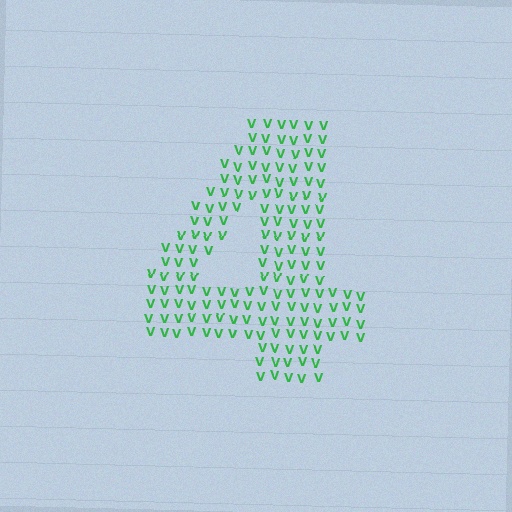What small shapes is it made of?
It is made of small letter V's.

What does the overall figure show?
The overall figure shows the digit 4.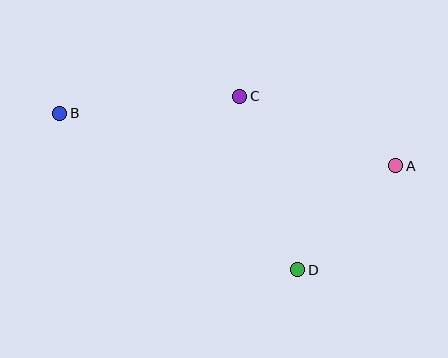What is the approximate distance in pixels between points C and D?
The distance between C and D is approximately 183 pixels.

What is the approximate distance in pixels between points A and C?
The distance between A and C is approximately 171 pixels.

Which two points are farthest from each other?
Points A and B are farthest from each other.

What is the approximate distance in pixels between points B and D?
The distance between B and D is approximately 285 pixels.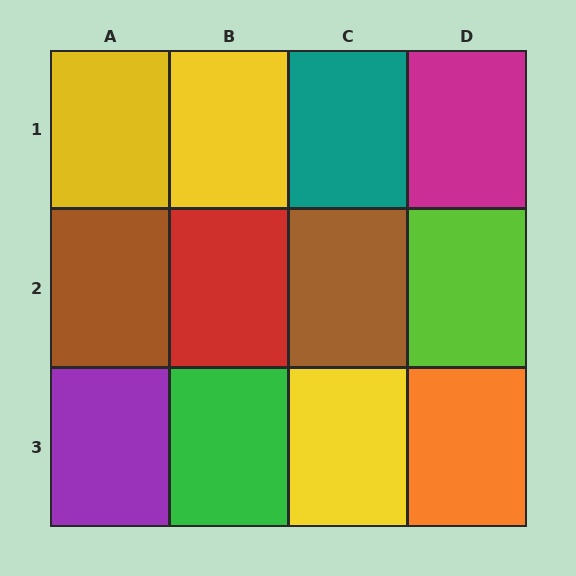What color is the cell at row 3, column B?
Green.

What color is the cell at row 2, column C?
Brown.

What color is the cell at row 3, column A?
Purple.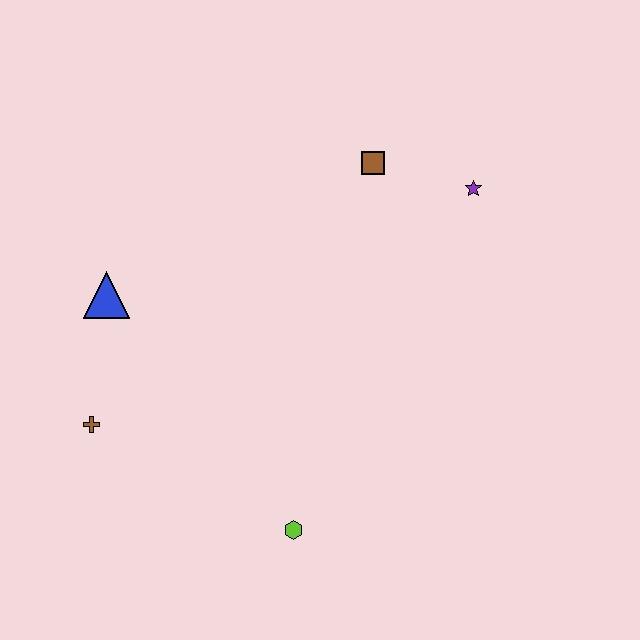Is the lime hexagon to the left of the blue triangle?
No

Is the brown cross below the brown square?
Yes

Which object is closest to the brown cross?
The blue triangle is closest to the brown cross.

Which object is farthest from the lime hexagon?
The purple star is farthest from the lime hexagon.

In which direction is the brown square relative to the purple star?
The brown square is to the left of the purple star.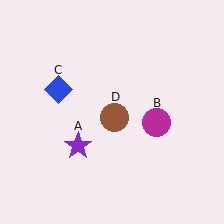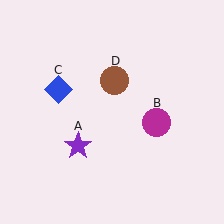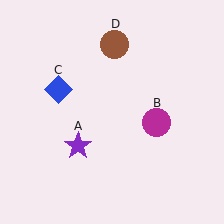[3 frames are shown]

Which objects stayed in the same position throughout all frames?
Purple star (object A) and magenta circle (object B) and blue diamond (object C) remained stationary.